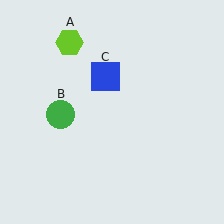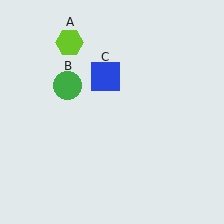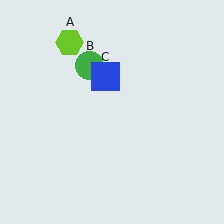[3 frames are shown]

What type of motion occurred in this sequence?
The green circle (object B) rotated clockwise around the center of the scene.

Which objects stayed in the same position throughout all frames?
Lime hexagon (object A) and blue square (object C) remained stationary.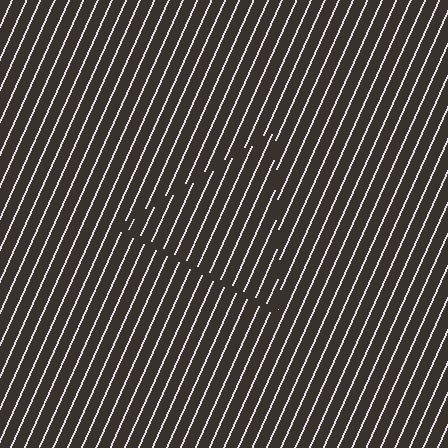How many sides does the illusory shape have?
3 sides — the line-ends trace a triangle.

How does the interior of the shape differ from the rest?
The interior of the shape contains the same grating, shifted by half a period — the contour is defined by the phase discontinuity where line-ends from the inner and outer gratings abut.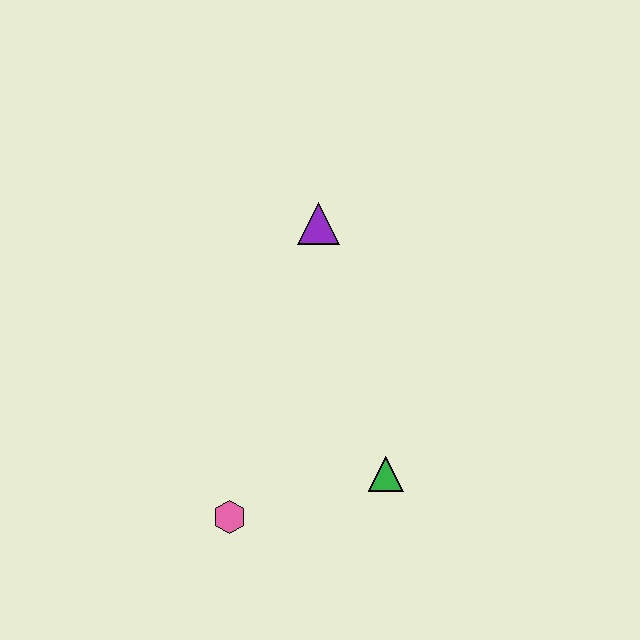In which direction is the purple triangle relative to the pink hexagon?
The purple triangle is above the pink hexagon.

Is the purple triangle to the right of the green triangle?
No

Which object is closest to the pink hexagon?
The green triangle is closest to the pink hexagon.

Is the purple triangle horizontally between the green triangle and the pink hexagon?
Yes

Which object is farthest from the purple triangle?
The pink hexagon is farthest from the purple triangle.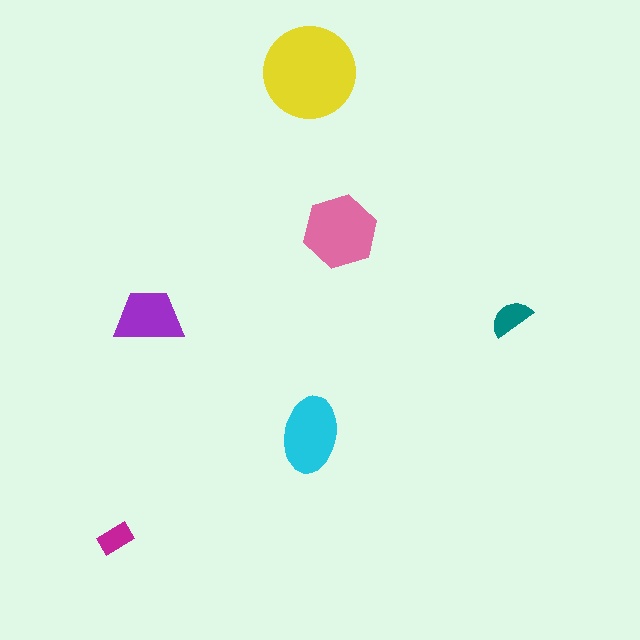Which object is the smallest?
The magenta rectangle.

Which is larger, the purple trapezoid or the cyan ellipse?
The cyan ellipse.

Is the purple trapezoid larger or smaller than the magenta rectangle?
Larger.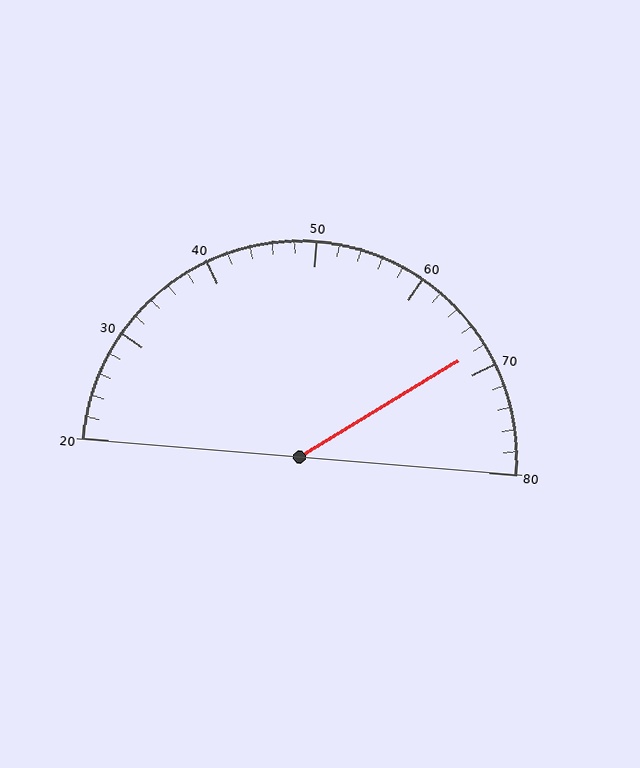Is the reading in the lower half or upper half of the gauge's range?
The reading is in the upper half of the range (20 to 80).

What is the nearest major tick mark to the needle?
The nearest major tick mark is 70.